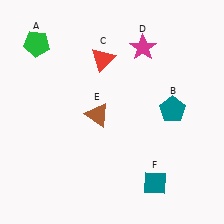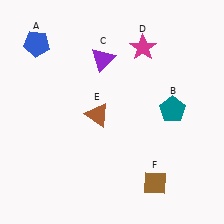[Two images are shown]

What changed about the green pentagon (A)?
In Image 1, A is green. In Image 2, it changed to blue.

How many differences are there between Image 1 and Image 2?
There are 3 differences between the two images.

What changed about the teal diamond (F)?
In Image 1, F is teal. In Image 2, it changed to brown.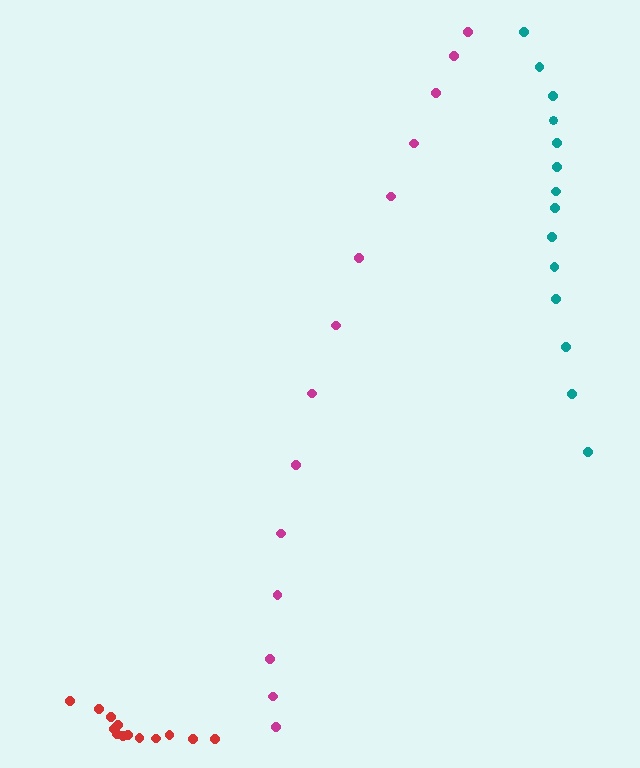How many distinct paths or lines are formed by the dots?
There are 3 distinct paths.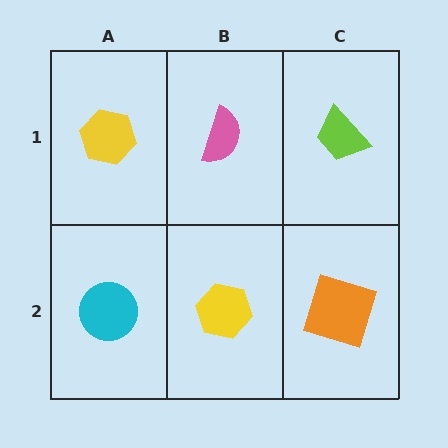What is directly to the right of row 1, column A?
A pink semicircle.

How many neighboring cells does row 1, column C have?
2.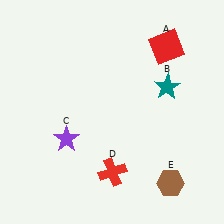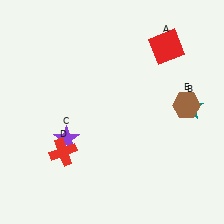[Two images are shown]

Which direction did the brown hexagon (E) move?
The brown hexagon (E) moved up.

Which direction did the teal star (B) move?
The teal star (B) moved right.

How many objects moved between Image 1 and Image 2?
3 objects moved between the two images.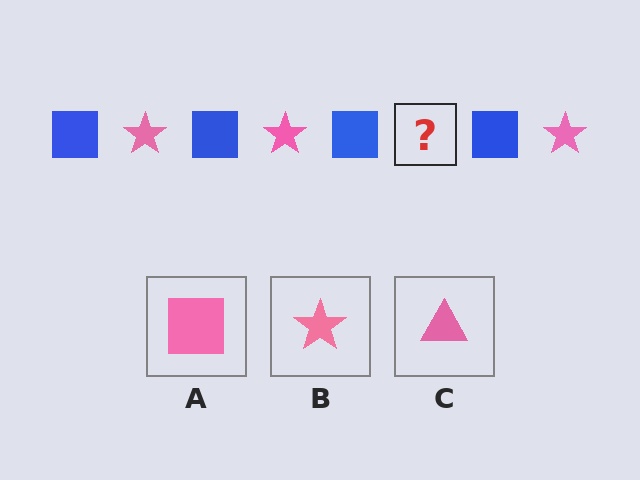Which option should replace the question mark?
Option B.